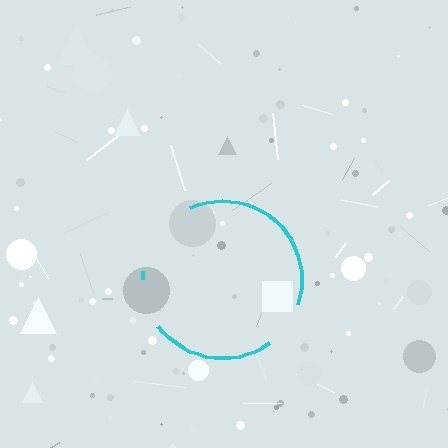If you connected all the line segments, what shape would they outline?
They would outline a circle.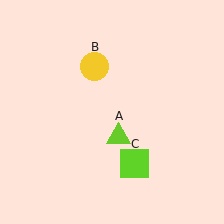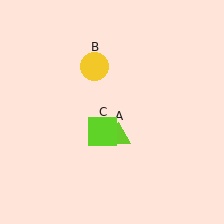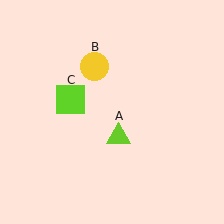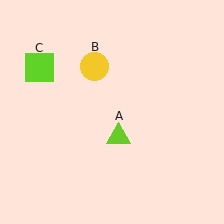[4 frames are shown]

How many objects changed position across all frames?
1 object changed position: lime square (object C).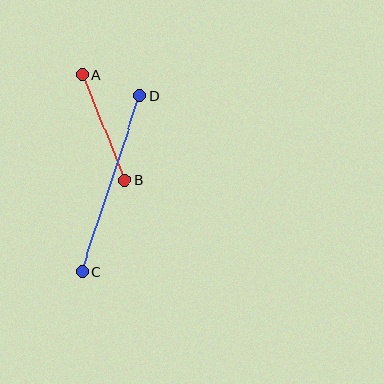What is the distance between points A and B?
The distance is approximately 114 pixels.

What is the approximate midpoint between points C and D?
The midpoint is at approximately (111, 184) pixels.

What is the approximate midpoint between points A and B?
The midpoint is at approximately (103, 128) pixels.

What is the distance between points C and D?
The distance is approximately 185 pixels.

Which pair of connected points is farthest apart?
Points C and D are farthest apart.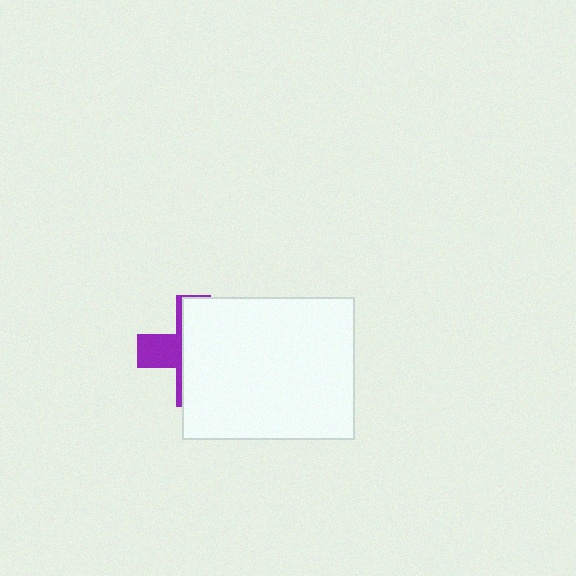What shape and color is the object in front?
The object in front is a white rectangle.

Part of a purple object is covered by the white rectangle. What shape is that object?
It is a cross.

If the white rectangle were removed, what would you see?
You would see the complete purple cross.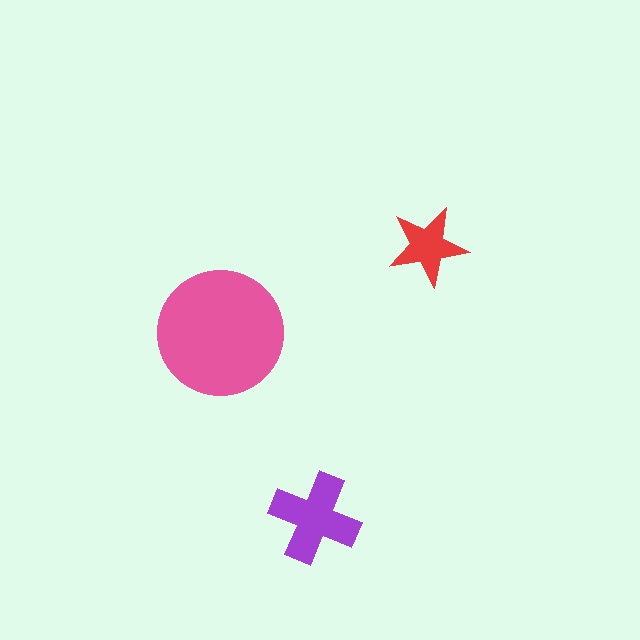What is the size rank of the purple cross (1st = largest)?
2nd.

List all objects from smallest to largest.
The red star, the purple cross, the pink circle.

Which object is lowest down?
The purple cross is bottommost.